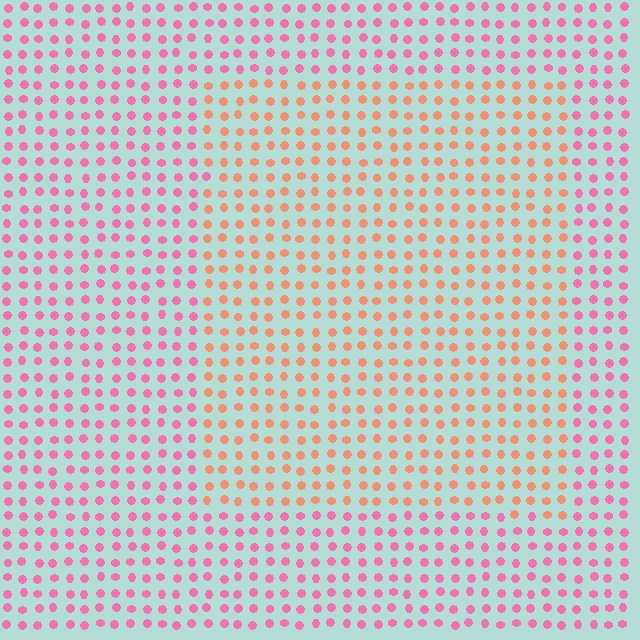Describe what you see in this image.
The image is filled with small pink elements in a uniform arrangement. A rectangle-shaped region is visible where the elements are tinted to a slightly different hue, forming a subtle color boundary.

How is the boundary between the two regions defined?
The boundary is defined purely by a slight shift in hue (about 43 degrees). Spacing, size, and orientation are identical on both sides.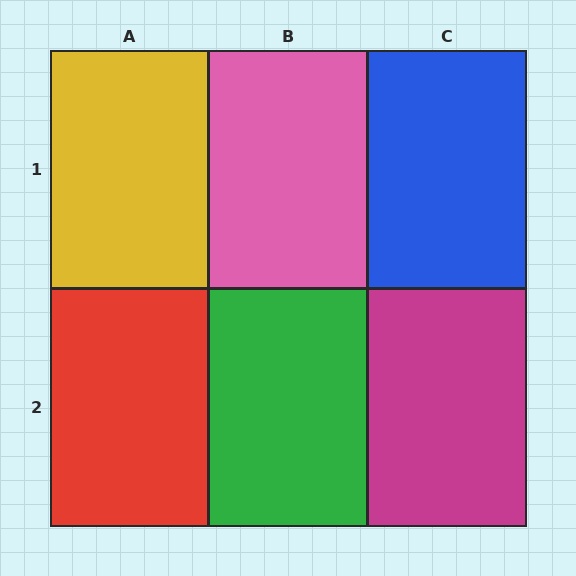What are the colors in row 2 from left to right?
Red, green, magenta.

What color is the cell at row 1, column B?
Pink.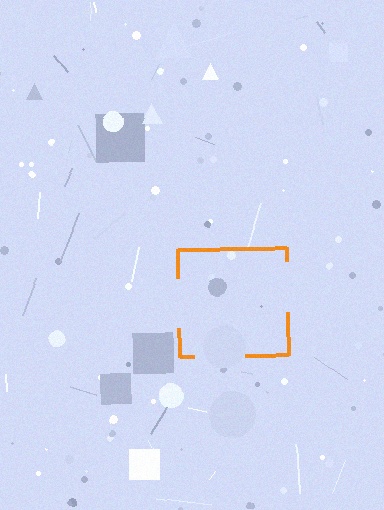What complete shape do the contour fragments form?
The contour fragments form a square.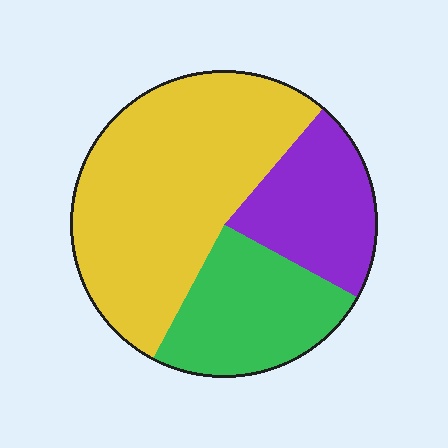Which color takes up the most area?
Yellow, at roughly 55%.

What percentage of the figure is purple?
Purple takes up less than a quarter of the figure.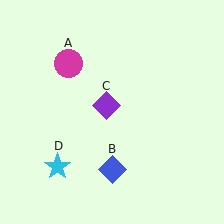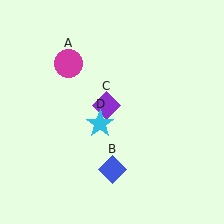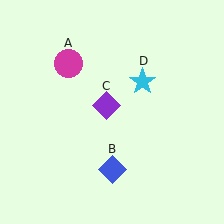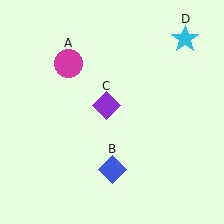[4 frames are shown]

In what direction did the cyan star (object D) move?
The cyan star (object D) moved up and to the right.